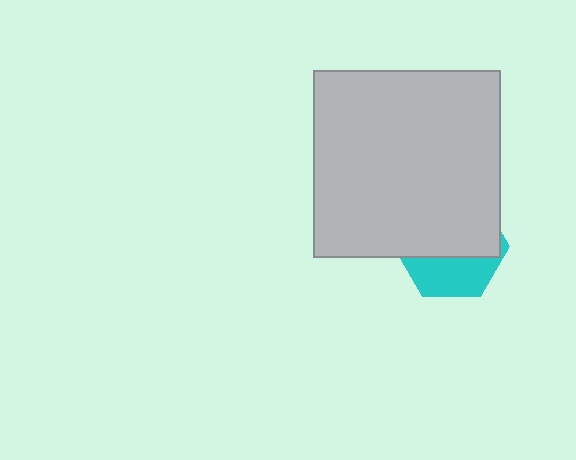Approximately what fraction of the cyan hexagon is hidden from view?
Roughly 62% of the cyan hexagon is hidden behind the light gray square.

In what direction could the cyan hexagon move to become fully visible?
The cyan hexagon could move down. That would shift it out from behind the light gray square entirely.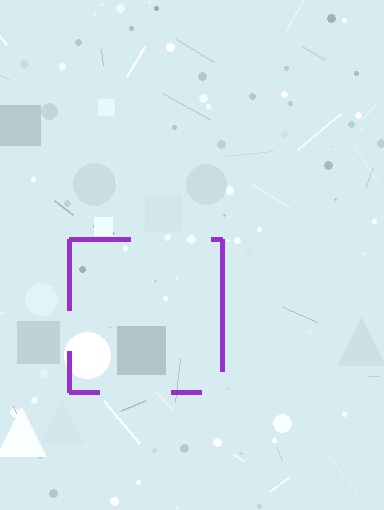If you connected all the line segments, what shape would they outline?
They would outline a square.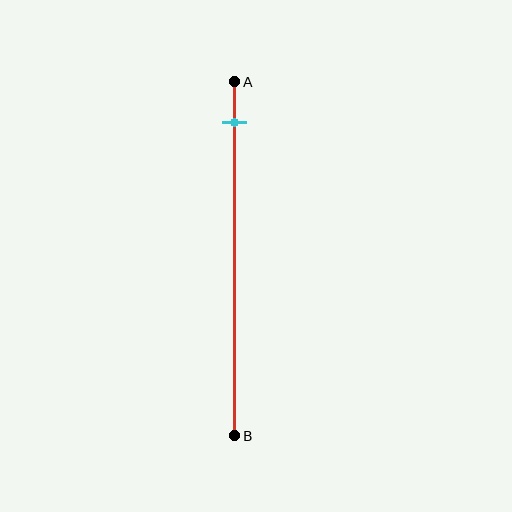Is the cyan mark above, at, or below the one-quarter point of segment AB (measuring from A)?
The cyan mark is above the one-quarter point of segment AB.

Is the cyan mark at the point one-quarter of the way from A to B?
No, the mark is at about 10% from A, not at the 25% one-quarter point.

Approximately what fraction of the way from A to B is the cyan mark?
The cyan mark is approximately 10% of the way from A to B.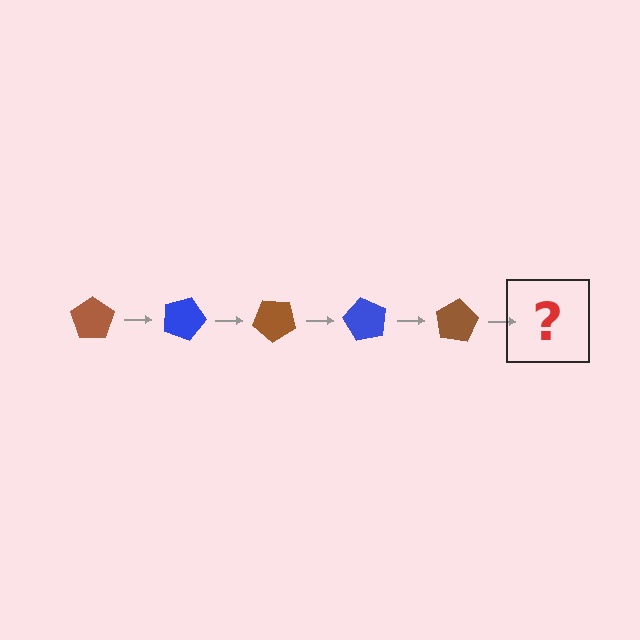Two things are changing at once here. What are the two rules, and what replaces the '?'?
The two rules are that it rotates 20 degrees each step and the color cycles through brown and blue. The '?' should be a blue pentagon, rotated 100 degrees from the start.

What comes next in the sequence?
The next element should be a blue pentagon, rotated 100 degrees from the start.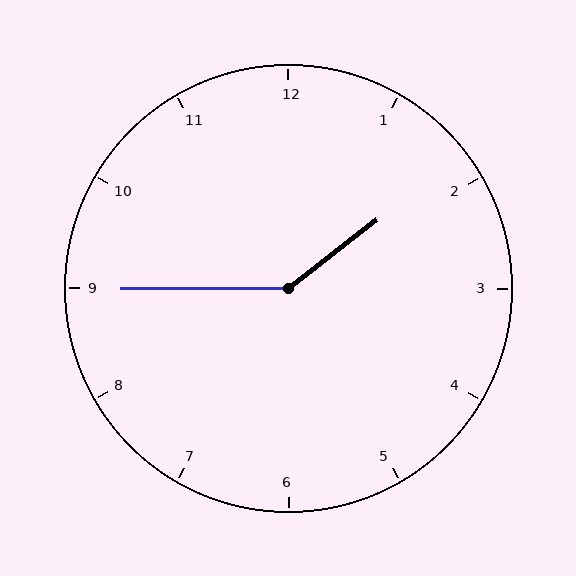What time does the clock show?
1:45.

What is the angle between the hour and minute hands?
Approximately 142 degrees.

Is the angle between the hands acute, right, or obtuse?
It is obtuse.